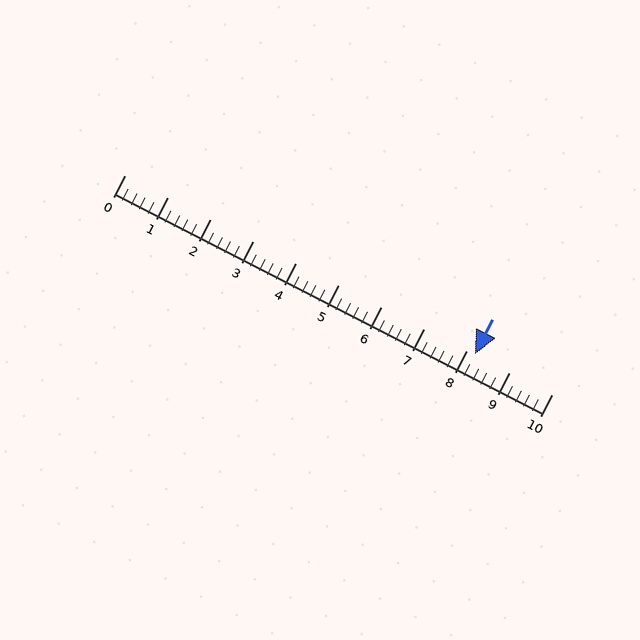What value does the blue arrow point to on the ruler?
The blue arrow points to approximately 8.2.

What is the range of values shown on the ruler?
The ruler shows values from 0 to 10.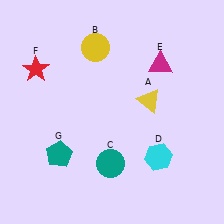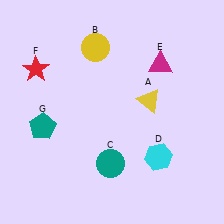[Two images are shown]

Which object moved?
The teal pentagon (G) moved up.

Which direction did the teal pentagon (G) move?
The teal pentagon (G) moved up.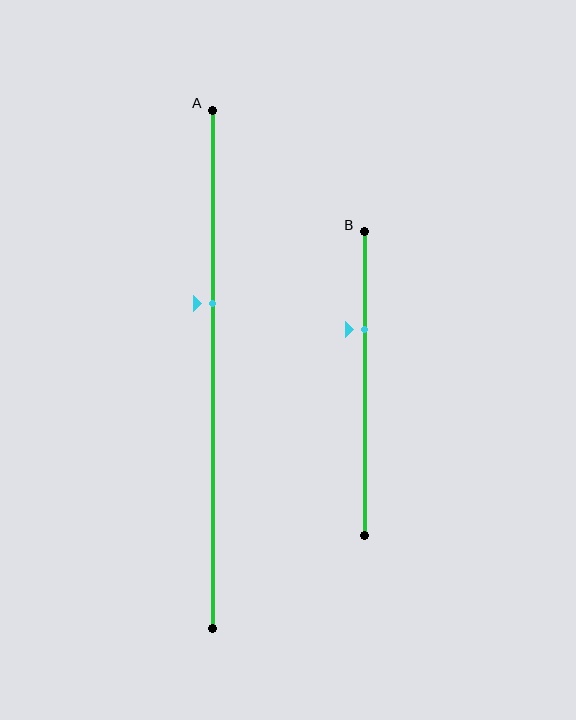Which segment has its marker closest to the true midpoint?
Segment A has its marker closest to the true midpoint.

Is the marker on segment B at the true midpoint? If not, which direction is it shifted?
No, the marker on segment B is shifted upward by about 18% of the segment length.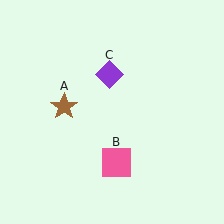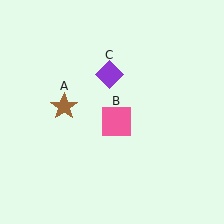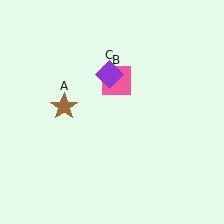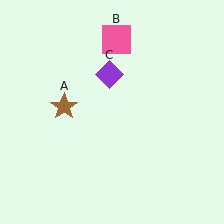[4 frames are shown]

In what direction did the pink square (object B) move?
The pink square (object B) moved up.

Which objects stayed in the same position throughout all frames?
Brown star (object A) and purple diamond (object C) remained stationary.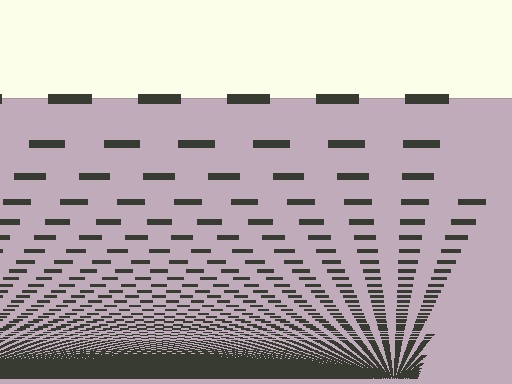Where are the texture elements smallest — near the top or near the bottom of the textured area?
Near the bottom.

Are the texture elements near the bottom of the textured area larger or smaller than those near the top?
Smaller. The gradient is inverted — elements near the bottom are smaller and denser.